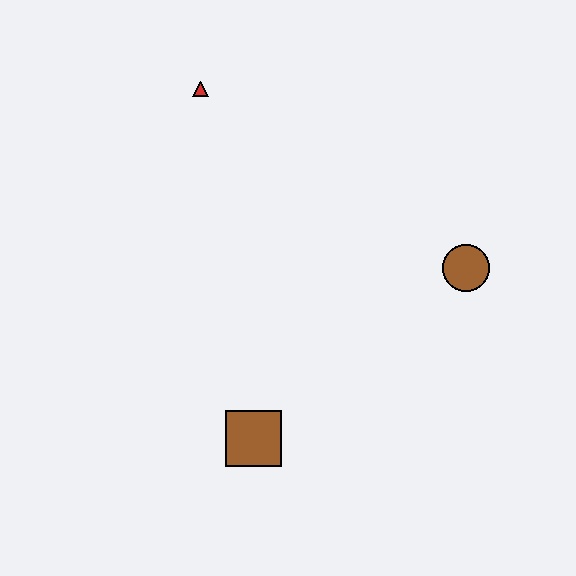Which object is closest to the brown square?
The brown circle is closest to the brown square.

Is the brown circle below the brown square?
No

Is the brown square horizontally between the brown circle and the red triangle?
Yes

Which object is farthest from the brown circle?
The red triangle is farthest from the brown circle.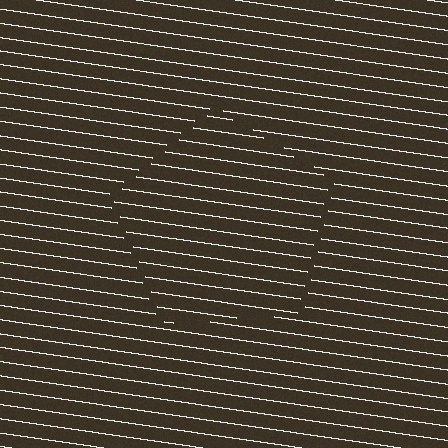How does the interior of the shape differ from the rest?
The interior of the shape contains the same grating, shifted by half a period — the contour is defined by the phase discontinuity where line-ends from the inner and outer gratings abut.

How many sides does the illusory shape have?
5 sides — the line-ends trace a pentagon.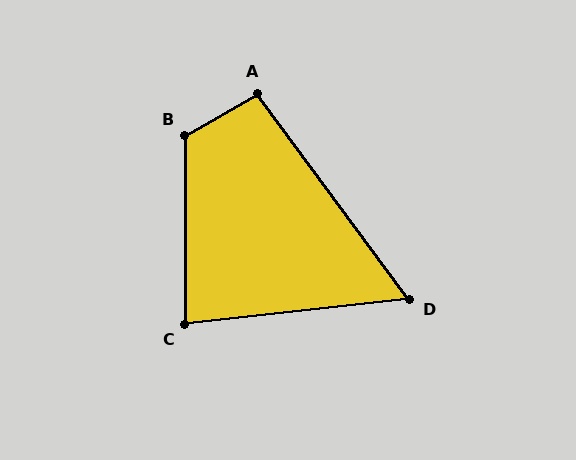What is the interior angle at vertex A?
Approximately 96 degrees (obtuse).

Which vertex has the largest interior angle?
B, at approximately 120 degrees.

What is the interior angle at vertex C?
Approximately 84 degrees (acute).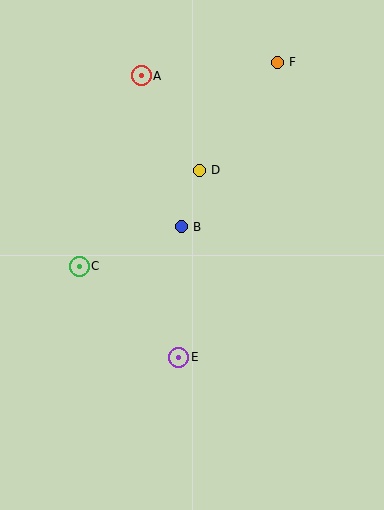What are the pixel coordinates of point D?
Point D is at (199, 170).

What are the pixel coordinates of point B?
Point B is at (181, 227).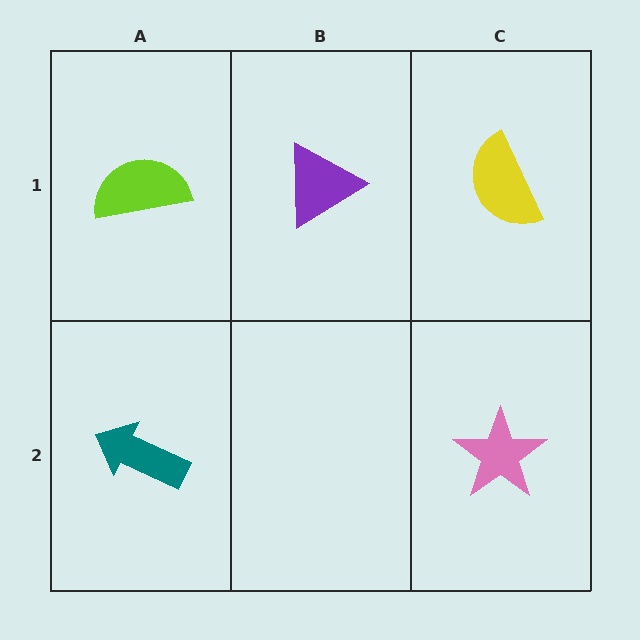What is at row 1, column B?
A purple triangle.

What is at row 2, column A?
A teal arrow.